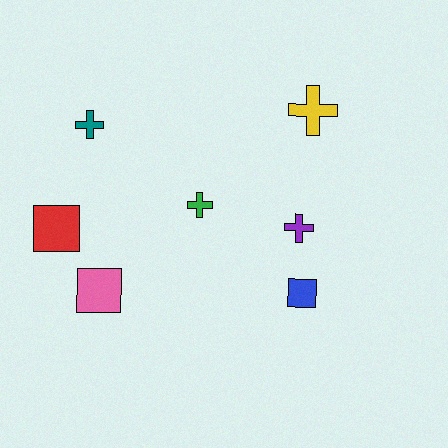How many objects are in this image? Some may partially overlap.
There are 7 objects.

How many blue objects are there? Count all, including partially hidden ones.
There is 1 blue object.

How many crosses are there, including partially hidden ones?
There are 4 crosses.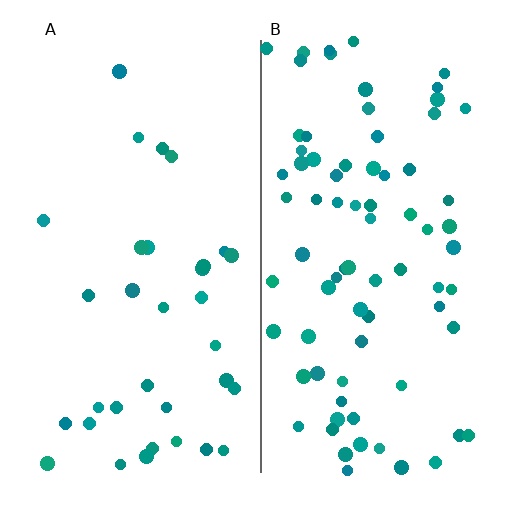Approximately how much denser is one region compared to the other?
Approximately 2.4× — region B over region A.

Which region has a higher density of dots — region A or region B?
B (the right).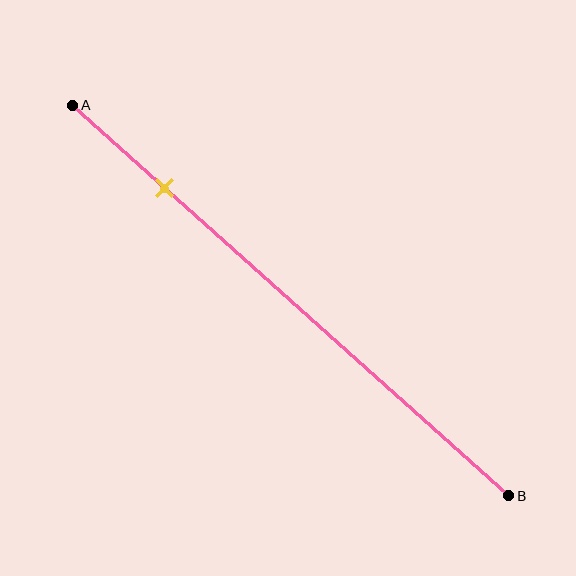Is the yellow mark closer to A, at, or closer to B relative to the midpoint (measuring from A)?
The yellow mark is closer to point A than the midpoint of segment AB.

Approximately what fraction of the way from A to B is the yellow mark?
The yellow mark is approximately 20% of the way from A to B.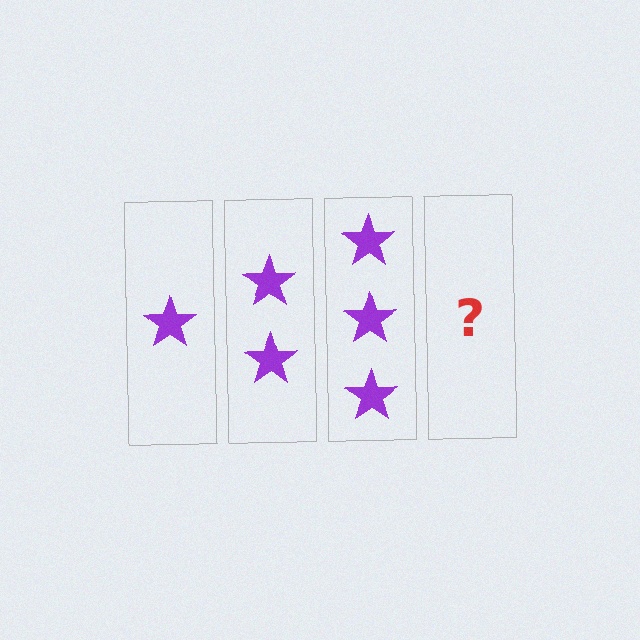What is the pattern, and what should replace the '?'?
The pattern is that each step adds one more star. The '?' should be 4 stars.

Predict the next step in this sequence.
The next step is 4 stars.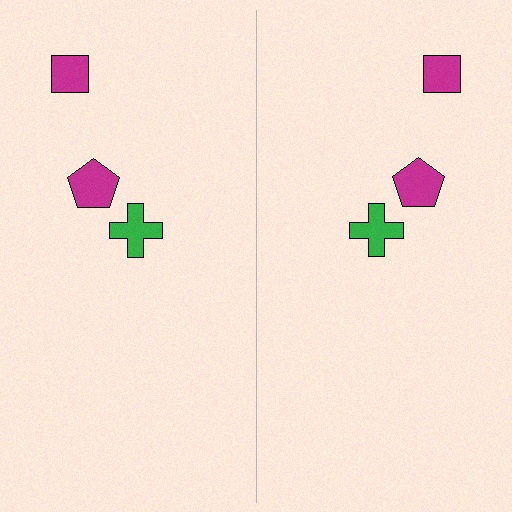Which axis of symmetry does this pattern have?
The pattern has a vertical axis of symmetry running through the center of the image.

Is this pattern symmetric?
Yes, this pattern has bilateral (reflection) symmetry.